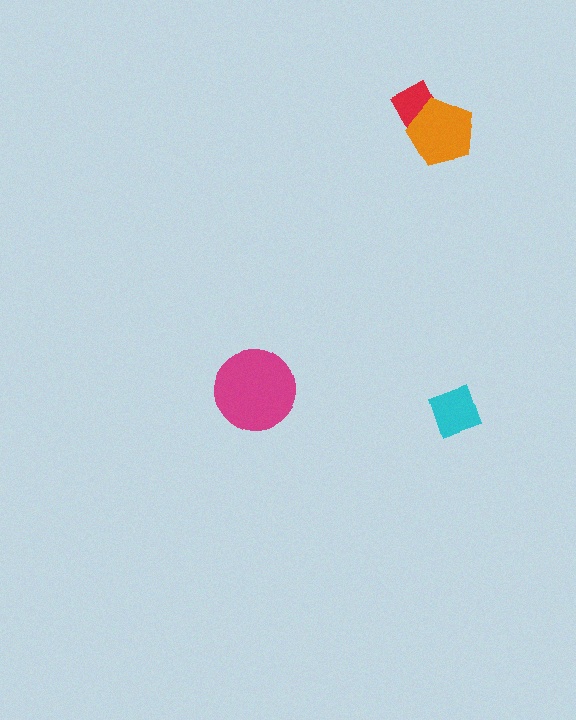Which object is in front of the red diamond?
The orange pentagon is in front of the red diamond.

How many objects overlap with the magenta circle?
0 objects overlap with the magenta circle.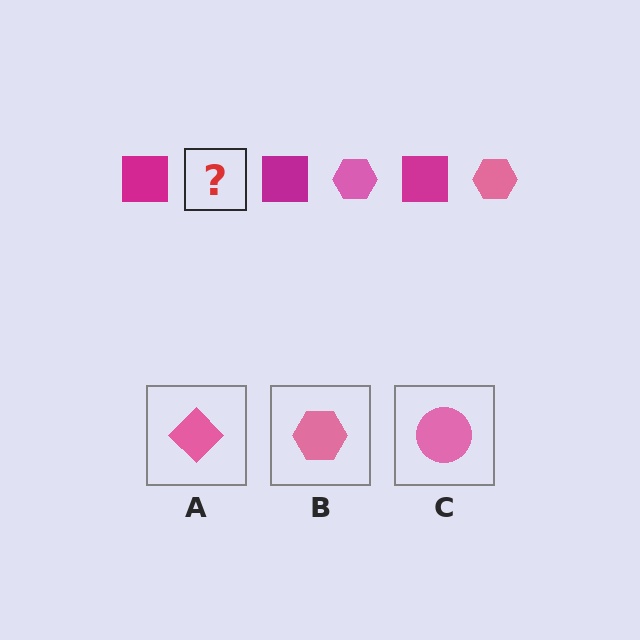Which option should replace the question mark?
Option B.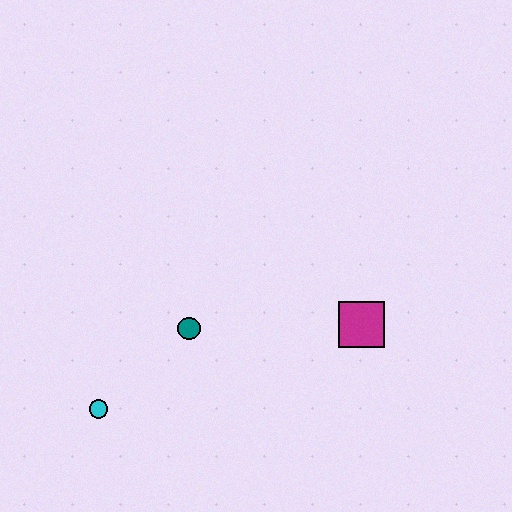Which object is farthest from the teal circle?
The magenta square is farthest from the teal circle.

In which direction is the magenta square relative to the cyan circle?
The magenta square is to the right of the cyan circle.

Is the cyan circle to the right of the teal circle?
No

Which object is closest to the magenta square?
The teal circle is closest to the magenta square.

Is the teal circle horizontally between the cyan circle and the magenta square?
Yes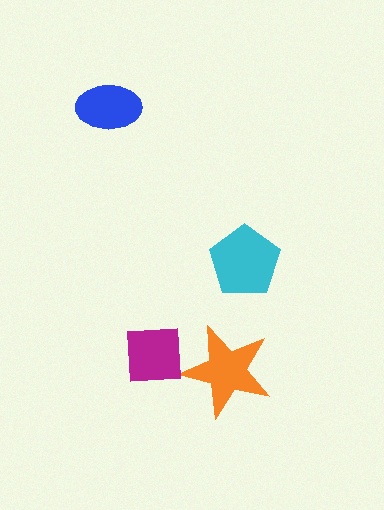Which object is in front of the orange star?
The magenta square is in front of the orange star.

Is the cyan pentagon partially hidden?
No, no other shape covers it.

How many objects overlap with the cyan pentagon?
0 objects overlap with the cyan pentagon.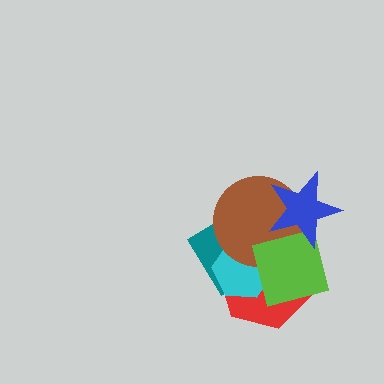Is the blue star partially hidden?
No, no other shape covers it.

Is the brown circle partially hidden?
Yes, it is partially covered by another shape.